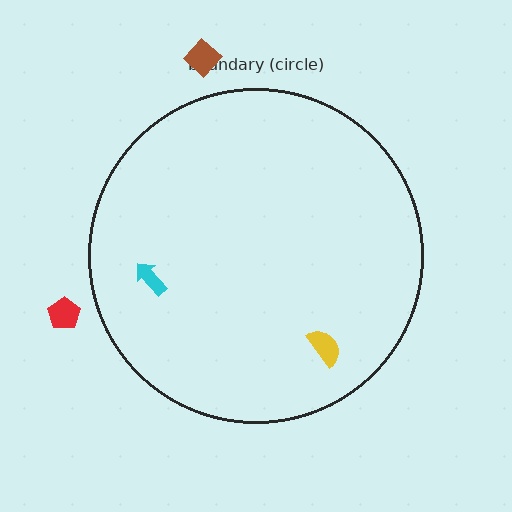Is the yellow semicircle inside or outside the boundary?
Inside.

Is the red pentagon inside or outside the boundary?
Outside.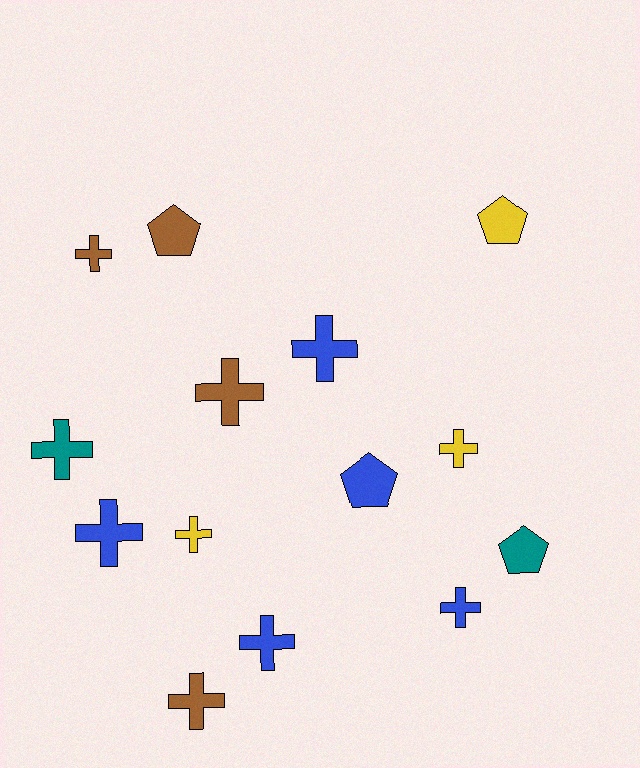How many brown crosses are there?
There are 3 brown crosses.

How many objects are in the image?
There are 14 objects.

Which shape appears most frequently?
Cross, with 10 objects.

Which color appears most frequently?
Blue, with 5 objects.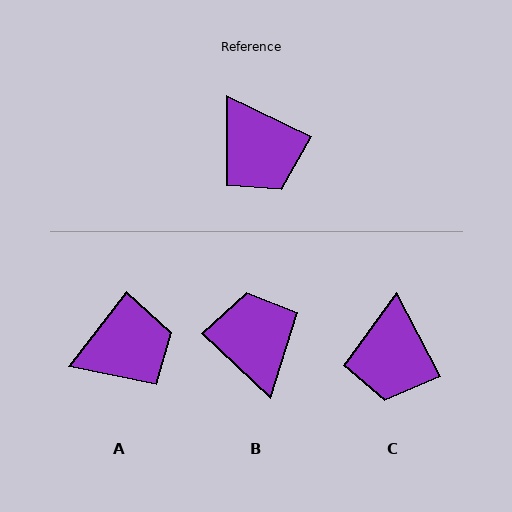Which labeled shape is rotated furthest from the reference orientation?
B, about 163 degrees away.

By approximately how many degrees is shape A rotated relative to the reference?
Approximately 78 degrees counter-clockwise.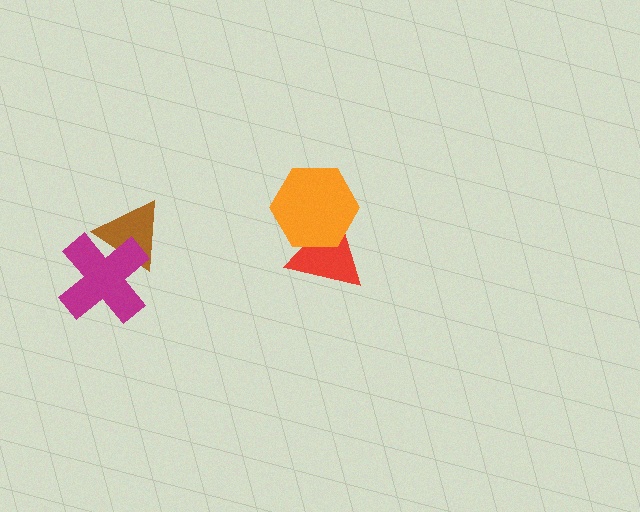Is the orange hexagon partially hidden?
No, no other shape covers it.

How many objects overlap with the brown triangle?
1 object overlaps with the brown triangle.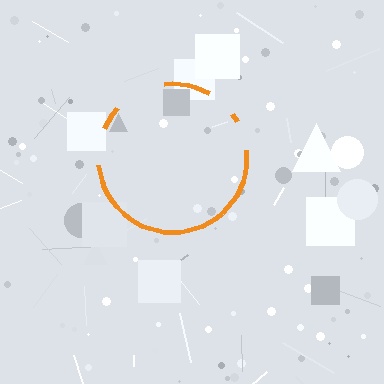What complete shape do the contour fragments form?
The contour fragments form a circle.